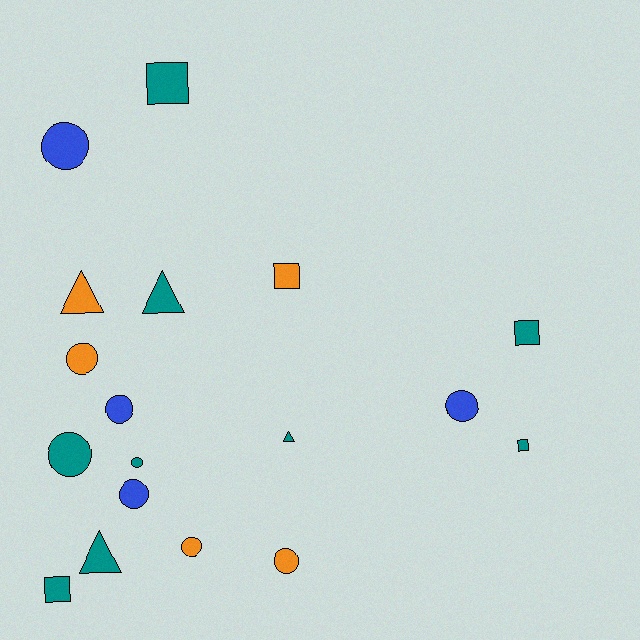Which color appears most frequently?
Teal, with 9 objects.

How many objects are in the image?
There are 18 objects.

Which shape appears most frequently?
Circle, with 9 objects.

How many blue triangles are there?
There are no blue triangles.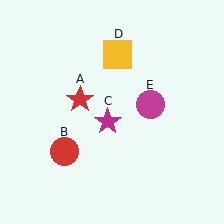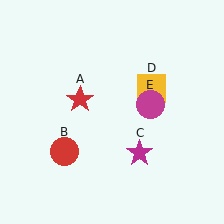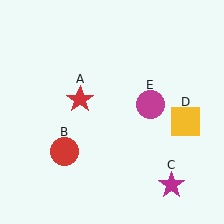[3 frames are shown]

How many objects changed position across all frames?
2 objects changed position: magenta star (object C), yellow square (object D).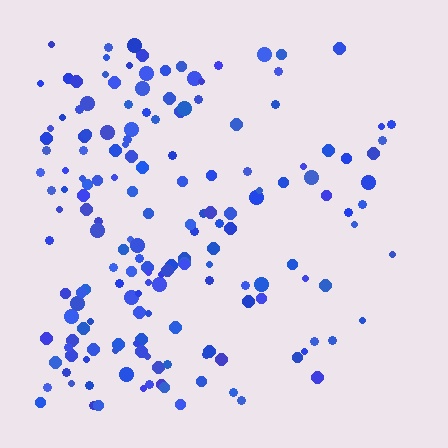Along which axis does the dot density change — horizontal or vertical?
Horizontal.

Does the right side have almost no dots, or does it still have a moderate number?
Still a moderate number, just noticeably fewer than the left.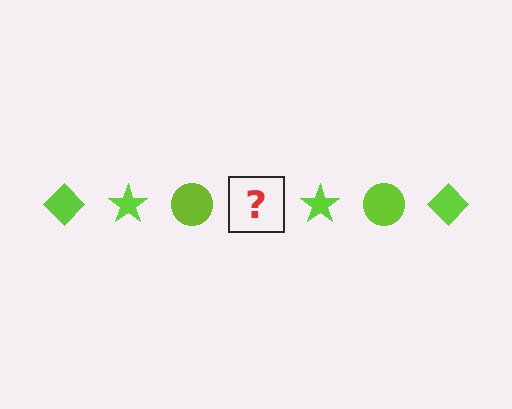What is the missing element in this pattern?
The missing element is a lime diamond.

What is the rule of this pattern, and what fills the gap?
The rule is that the pattern cycles through diamond, star, circle shapes in lime. The gap should be filled with a lime diamond.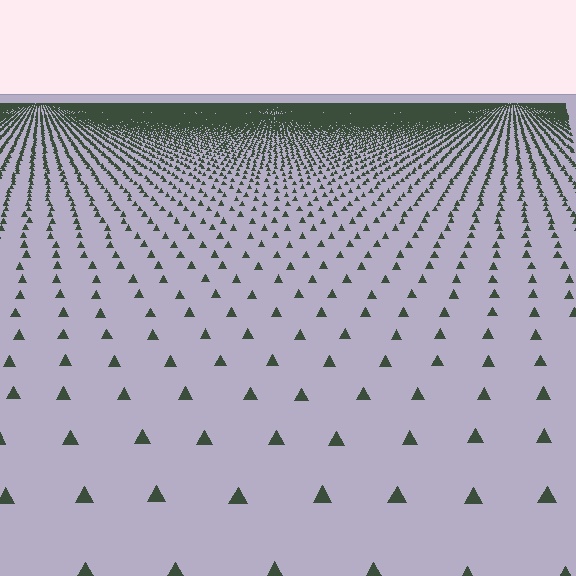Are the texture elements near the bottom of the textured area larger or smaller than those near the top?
Larger. Near the bottom, elements are closer to the viewer and appear at a bigger on-screen size.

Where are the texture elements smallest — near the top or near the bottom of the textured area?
Near the top.